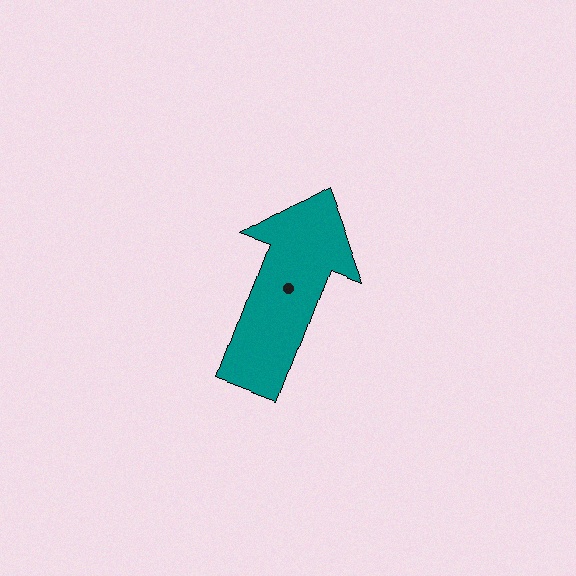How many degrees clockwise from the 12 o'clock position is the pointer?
Approximately 20 degrees.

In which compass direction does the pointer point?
North.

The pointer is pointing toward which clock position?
Roughly 1 o'clock.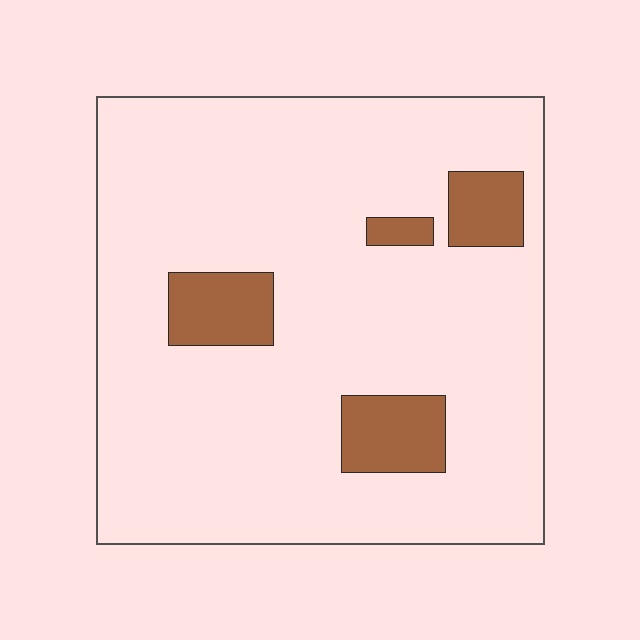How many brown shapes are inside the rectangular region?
4.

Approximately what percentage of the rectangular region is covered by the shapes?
Approximately 10%.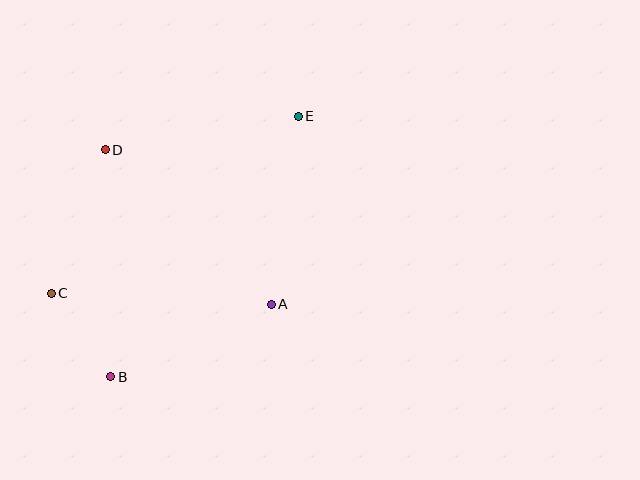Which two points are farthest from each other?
Points B and E are farthest from each other.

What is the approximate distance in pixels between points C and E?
The distance between C and E is approximately 304 pixels.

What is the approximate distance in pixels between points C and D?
The distance between C and D is approximately 153 pixels.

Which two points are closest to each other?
Points B and C are closest to each other.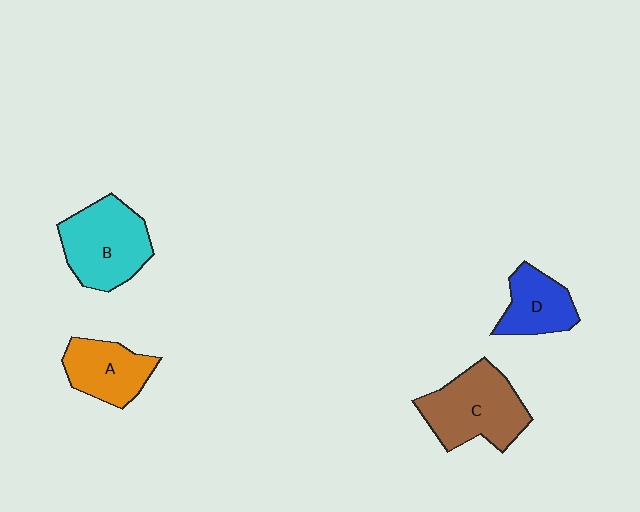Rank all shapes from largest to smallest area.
From largest to smallest: C (brown), B (cyan), A (orange), D (blue).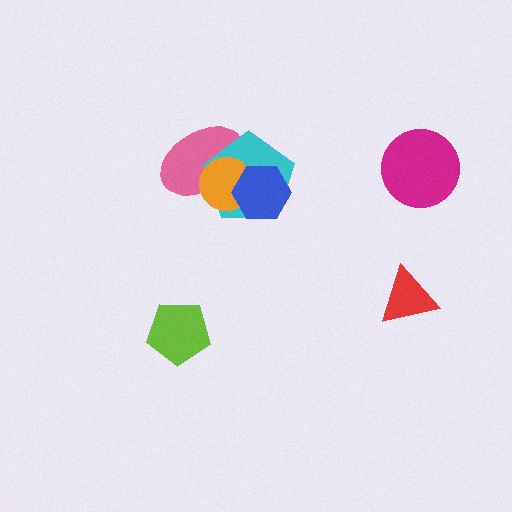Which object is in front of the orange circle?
The blue hexagon is in front of the orange circle.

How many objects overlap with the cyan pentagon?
3 objects overlap with the cyan pentagon.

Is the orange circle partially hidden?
Yes, it is partially covered by another shape.